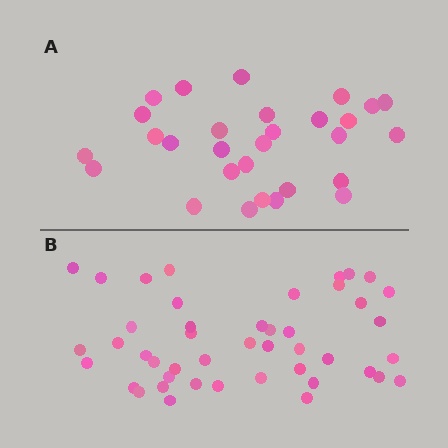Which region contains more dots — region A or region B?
Region B (the bottom region) has more dots.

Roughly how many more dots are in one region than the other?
Region B has approximately 15 more dots than region A.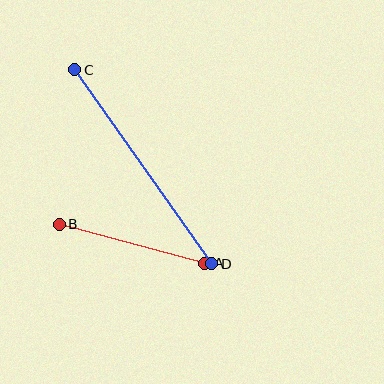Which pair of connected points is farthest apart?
Points C and D are farthest apart.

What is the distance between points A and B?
The distance is approximately 151 pixels.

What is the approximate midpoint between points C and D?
The midpoint is at approximately (143, 167) pixels.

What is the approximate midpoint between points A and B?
The midpoint is at approximately (132, 244) pixels.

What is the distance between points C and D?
The distance is approximately 238 pixels.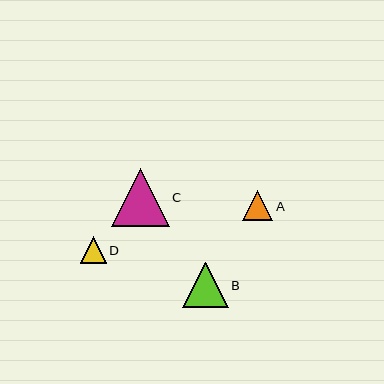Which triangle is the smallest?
Triangle D is the smallest with a size of approximately 26 pixels.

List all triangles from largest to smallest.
From largest to smallest: C, B, A, D.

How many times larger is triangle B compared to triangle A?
Triangle B is approximately 1.5 times the size of triangle A.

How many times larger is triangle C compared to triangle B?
Triangle C is approximately 1.3 times the size of triangle B.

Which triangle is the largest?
Triangle C is the largest with a size of approximately 57 pixels.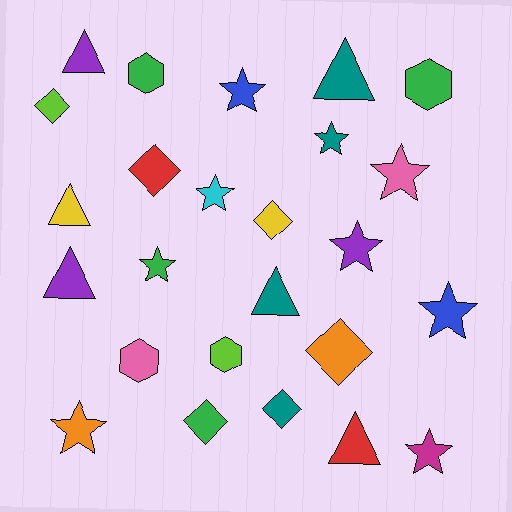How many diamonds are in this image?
There are 6 diamonds.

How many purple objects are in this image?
There are 3 purple objects.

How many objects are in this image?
There are 25 objects.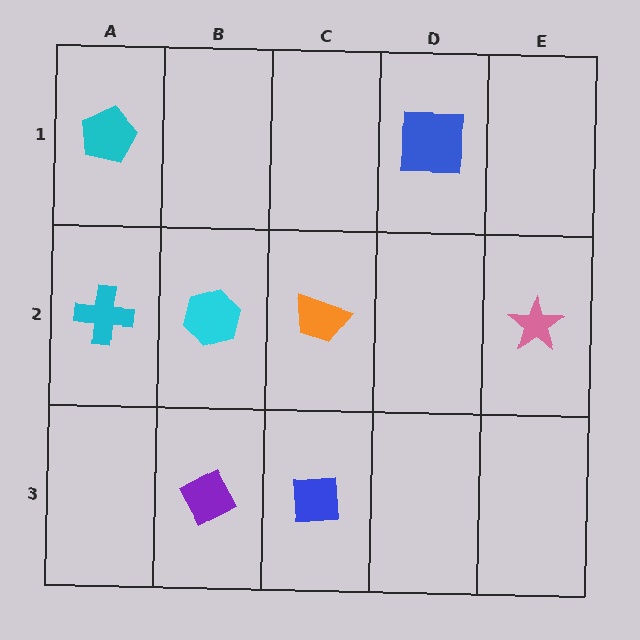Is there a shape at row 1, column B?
No, that cell is empty.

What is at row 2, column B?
A cyan hexagon.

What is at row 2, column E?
A pink star.